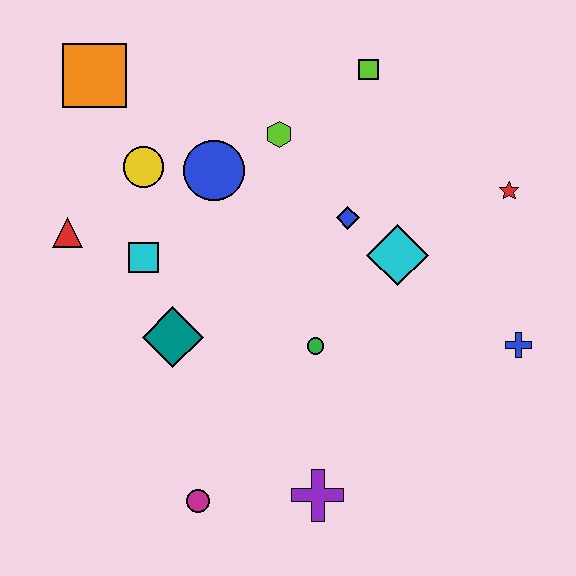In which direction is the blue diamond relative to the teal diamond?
The blue diamond is to the right of the teal diamond.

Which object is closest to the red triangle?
The cyan square is closest to the red triangle.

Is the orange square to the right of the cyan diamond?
No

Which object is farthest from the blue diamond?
The magenta circle is farthest from the blue diamond.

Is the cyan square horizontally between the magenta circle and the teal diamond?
No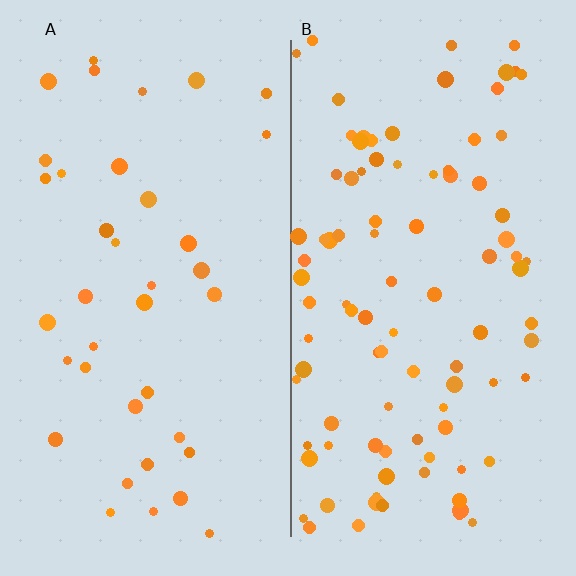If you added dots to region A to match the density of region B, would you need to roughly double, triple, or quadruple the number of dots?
Approximately triple.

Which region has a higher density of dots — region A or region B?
B (the right).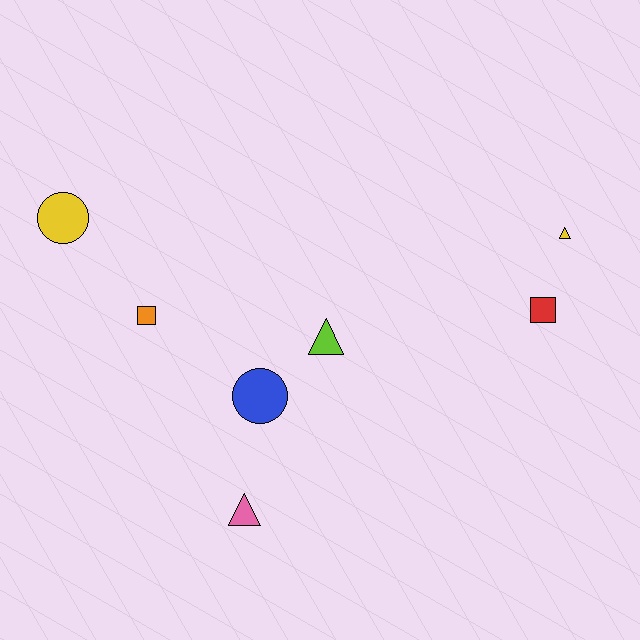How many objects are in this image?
There are 7 objects.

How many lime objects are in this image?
There is 1 lime object.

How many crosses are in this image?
There are no crosses.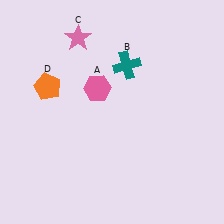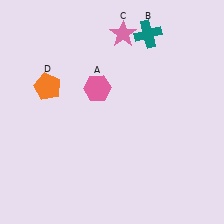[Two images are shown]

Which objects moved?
The objects that moved are: the teal cross (B), the pink star (C).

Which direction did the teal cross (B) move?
The teal cross (B) moved up.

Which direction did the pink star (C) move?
The pink star (C) moved right.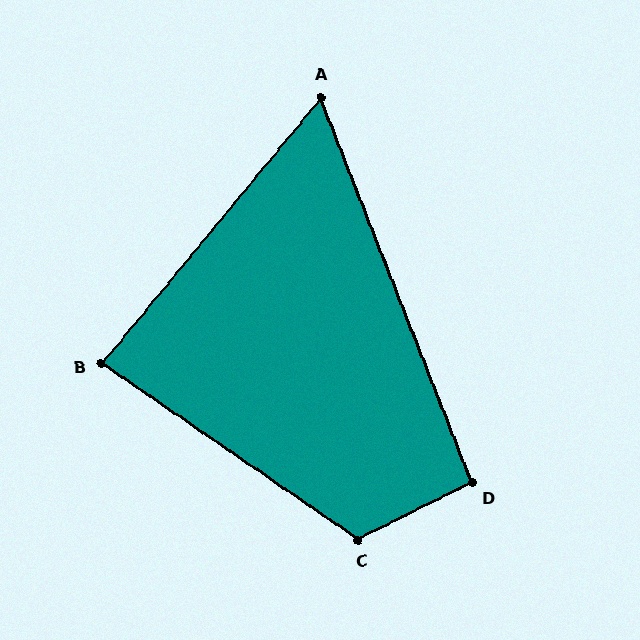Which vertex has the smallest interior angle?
A, at approximately 61 degrees.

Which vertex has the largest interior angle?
C, at approximately 119 degrees.